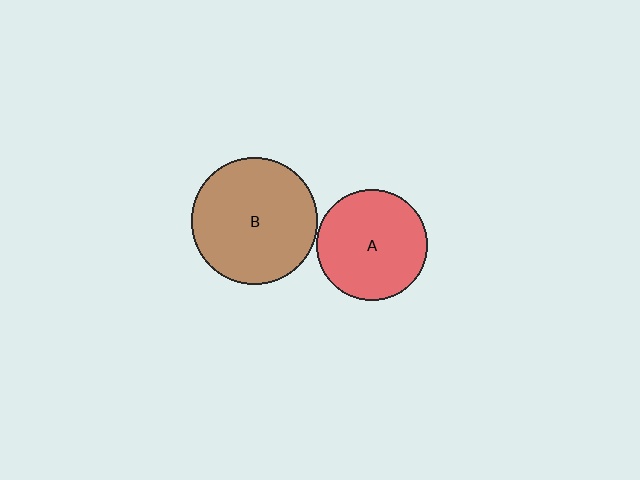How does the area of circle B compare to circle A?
Approximately 1.3 times.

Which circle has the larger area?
Circle B (brown).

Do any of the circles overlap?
No, none of the circles overlap.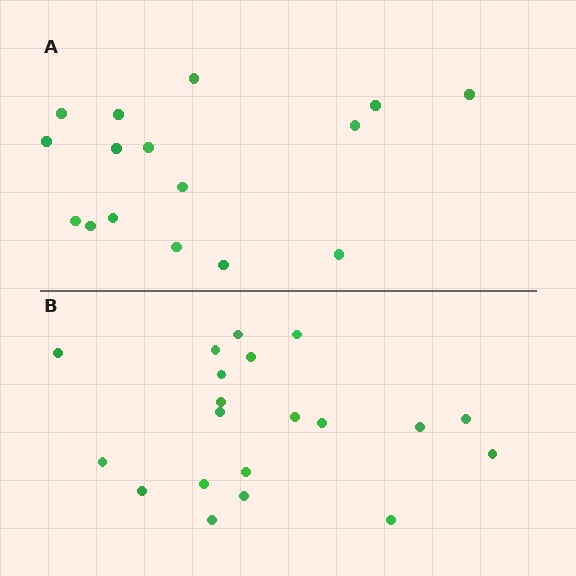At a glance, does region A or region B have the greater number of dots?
Region B (the bottom region) has more dots.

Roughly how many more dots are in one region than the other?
Region B has about 4 more dots than region A.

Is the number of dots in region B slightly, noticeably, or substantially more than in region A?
Region B has noticeably more, but not dramatically so. The ratio is roughly 1.2 to 1.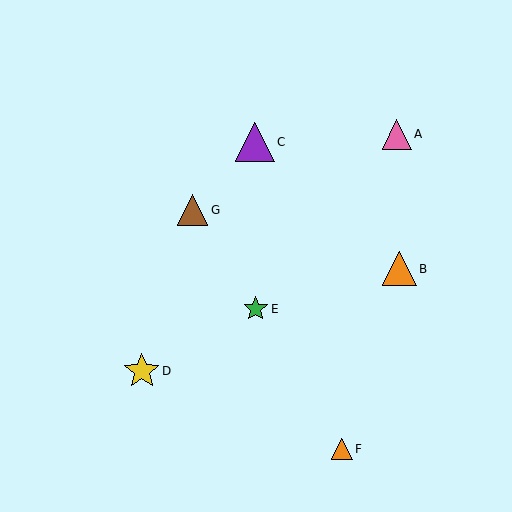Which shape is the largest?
The purple triangle (labeled C) is the largest.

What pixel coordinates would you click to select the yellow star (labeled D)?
Click at (142, 371) to select the yellow star D.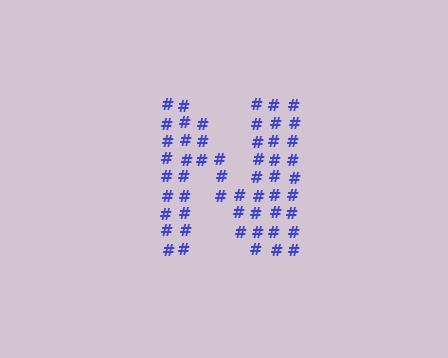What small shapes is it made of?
It is made of small hash symbols.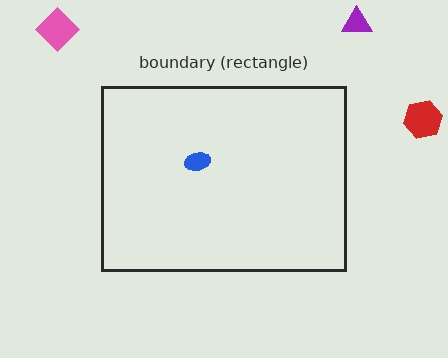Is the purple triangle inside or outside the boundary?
Outside.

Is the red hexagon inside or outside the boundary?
Outside.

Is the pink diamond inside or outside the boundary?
Outside.